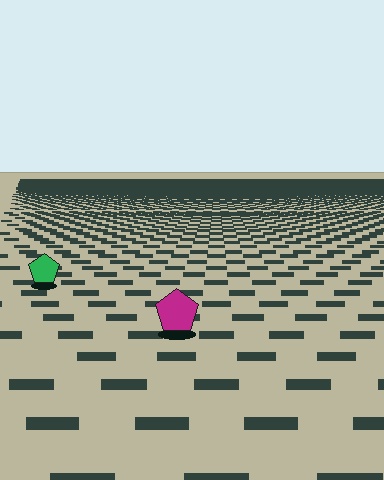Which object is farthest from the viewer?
The green pentagon is farthest from the viewer. It appears smaller and the ground texture around it is denser.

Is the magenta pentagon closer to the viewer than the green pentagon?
Yes. The magenta pentagon is closer — you can tell from the texture gradient: the ground texture is coarser near it.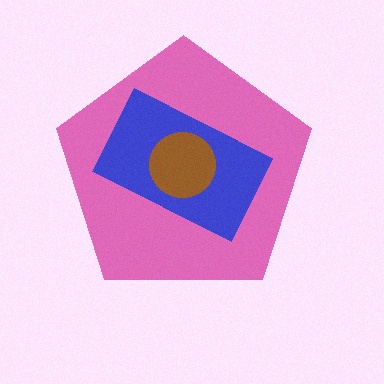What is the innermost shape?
The brown circle.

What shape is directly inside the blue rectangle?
The brown circle.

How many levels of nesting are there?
3.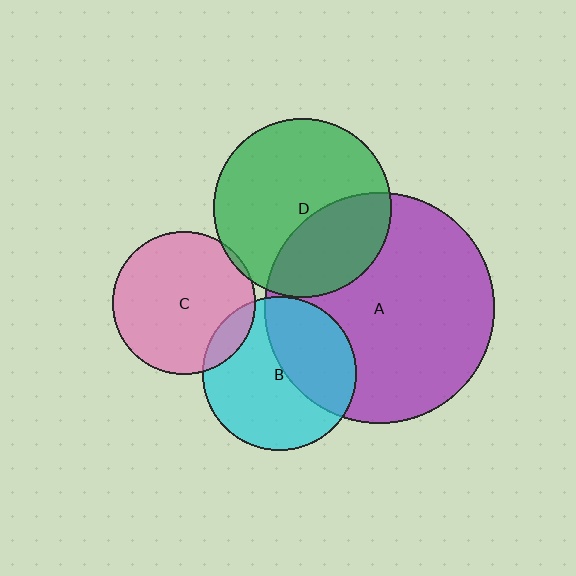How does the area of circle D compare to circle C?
Approximately 1.6 times.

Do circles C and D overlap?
Yes.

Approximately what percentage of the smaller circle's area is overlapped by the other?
Approximately 5%.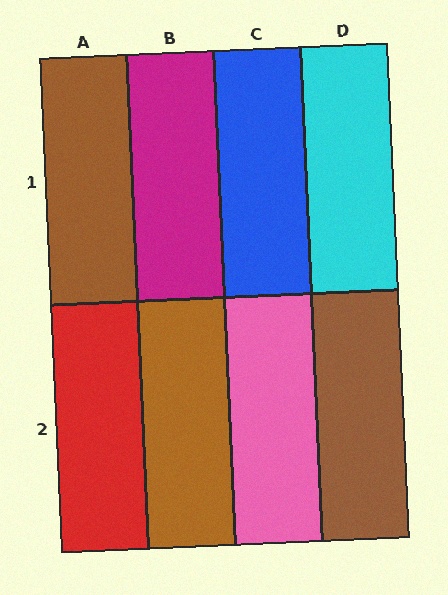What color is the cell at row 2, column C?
Pink.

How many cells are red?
1 cell is red.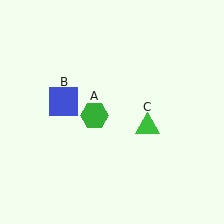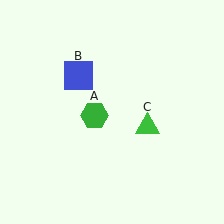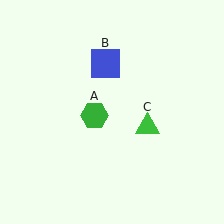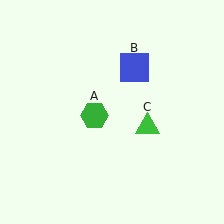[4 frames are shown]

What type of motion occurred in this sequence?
The blue square (object B) rotated clockwise around the center of the scene.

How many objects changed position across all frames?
1 object changed position: blue square (object B).